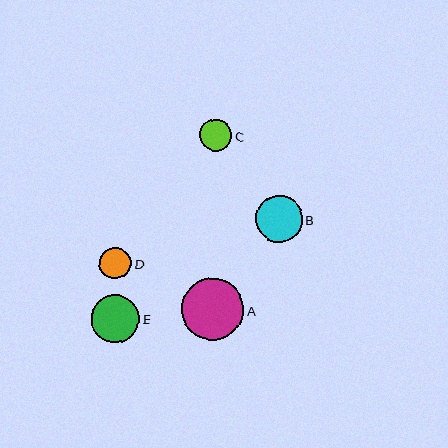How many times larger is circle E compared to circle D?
Circle E is approximately 1.5 times the size of circle D.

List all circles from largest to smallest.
From largest to smallest: A, E, B, C, D.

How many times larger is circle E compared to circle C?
Circle E is approximately 1.5 times the size of circle C.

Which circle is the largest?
Circle A is the largest with a size of approximately 63 pixels.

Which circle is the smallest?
Circle D is the smallest with a size of approximately 32 pixels.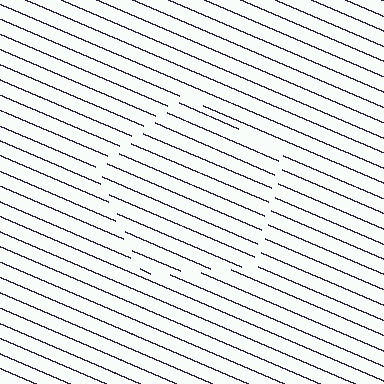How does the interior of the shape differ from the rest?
The interior of the shape contains the same grating, shifted by half a period — the contour is defined by the phase discontinuity where line-ends from the inner and outer gratings abut.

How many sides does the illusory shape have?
5 sides — the line-ends trace a pentagon.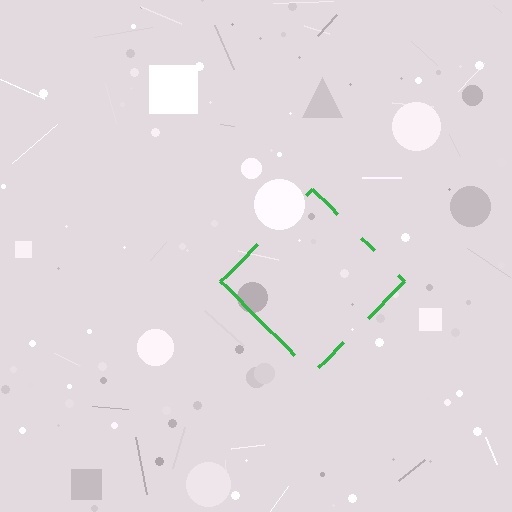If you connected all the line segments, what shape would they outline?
They would outline a diamond.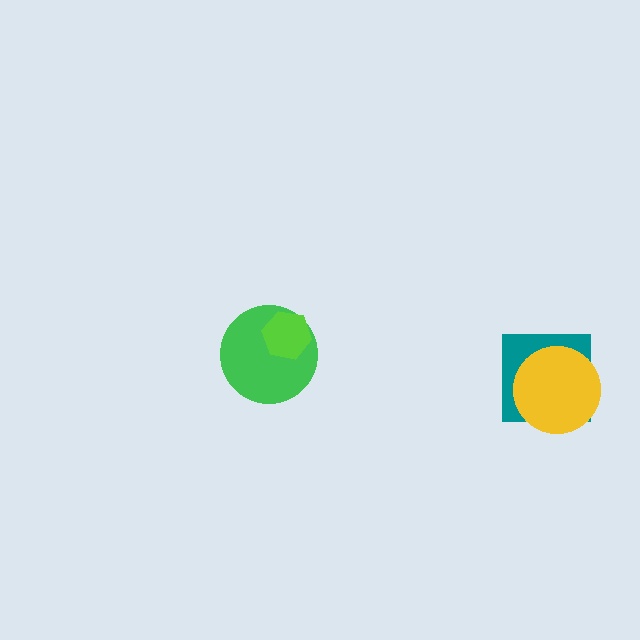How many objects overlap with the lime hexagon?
1 object overlaps with the lime hexagon.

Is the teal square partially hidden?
Yes, it is partially covered by another shape.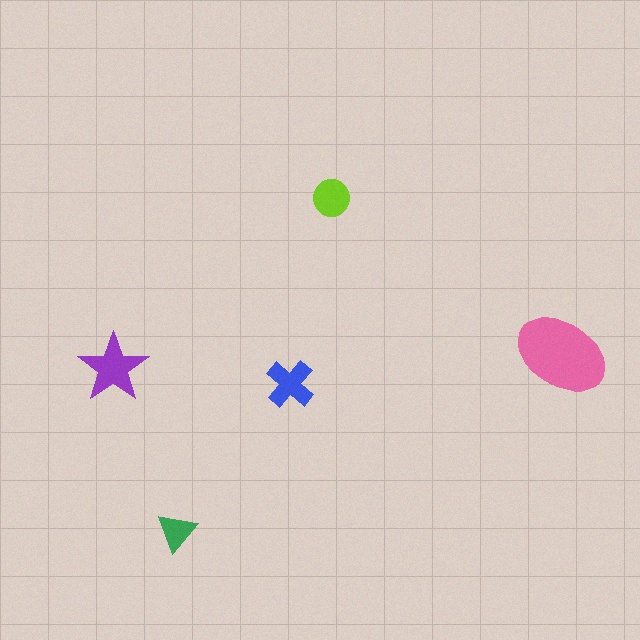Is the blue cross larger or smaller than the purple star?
Smaller.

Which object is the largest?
The pink ellipse.